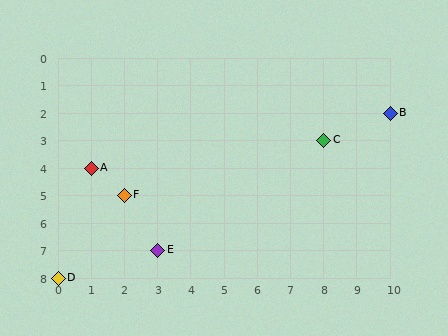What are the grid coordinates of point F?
Point F is at grid coordinates (2, 5).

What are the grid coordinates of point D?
Point D is at grid coordinates (0, 8).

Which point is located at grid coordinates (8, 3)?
Point C is at (8, 3).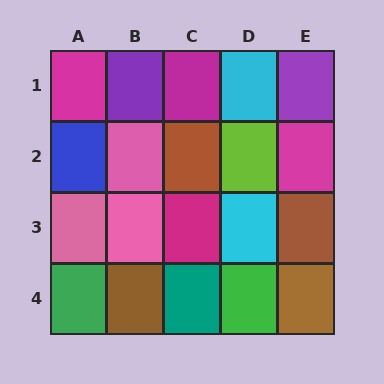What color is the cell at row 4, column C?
Teal.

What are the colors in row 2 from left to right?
Blue, pink, brown, lime, magenta.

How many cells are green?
2 cells are green.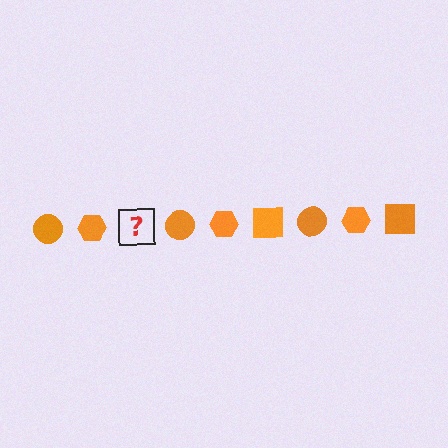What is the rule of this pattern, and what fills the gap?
The rule is that the pattern cycles through circle, hexagon, square shapes in orange. The gap should be filled with an orange square.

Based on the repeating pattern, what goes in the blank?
The blank should be an orange square.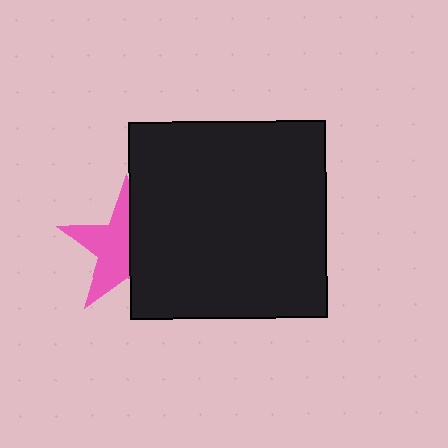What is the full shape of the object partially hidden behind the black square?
The partially hidden object is a pink star.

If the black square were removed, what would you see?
You would see the complete pink star.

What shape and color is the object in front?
The object in front is a black square.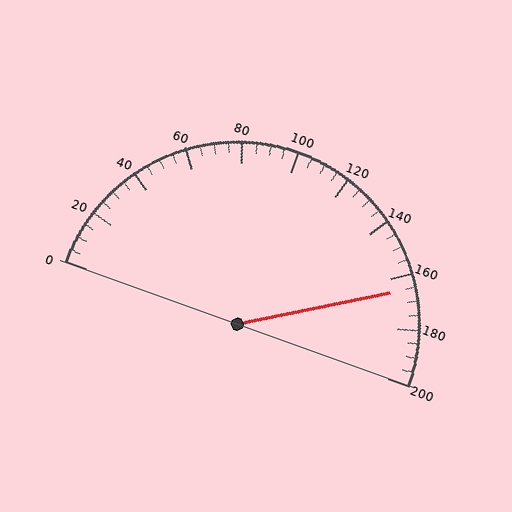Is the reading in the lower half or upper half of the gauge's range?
The reading is in the upper half of the range (0 to 200).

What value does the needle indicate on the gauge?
The needle indicates approximately 165.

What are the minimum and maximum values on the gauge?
The gauge ranges from 0 to 200.